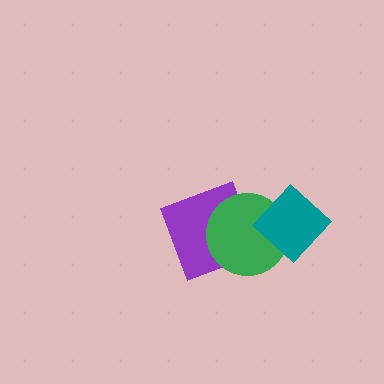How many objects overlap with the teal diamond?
1 object overlaps with the teal diamond.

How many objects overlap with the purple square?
1 object overlaps with the purple square.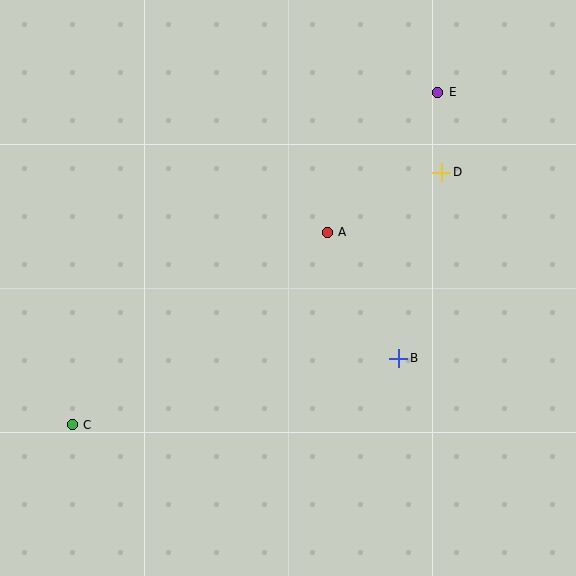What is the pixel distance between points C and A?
The distance between C and A is 320 pixels.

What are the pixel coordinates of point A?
Point A is at (327, 232).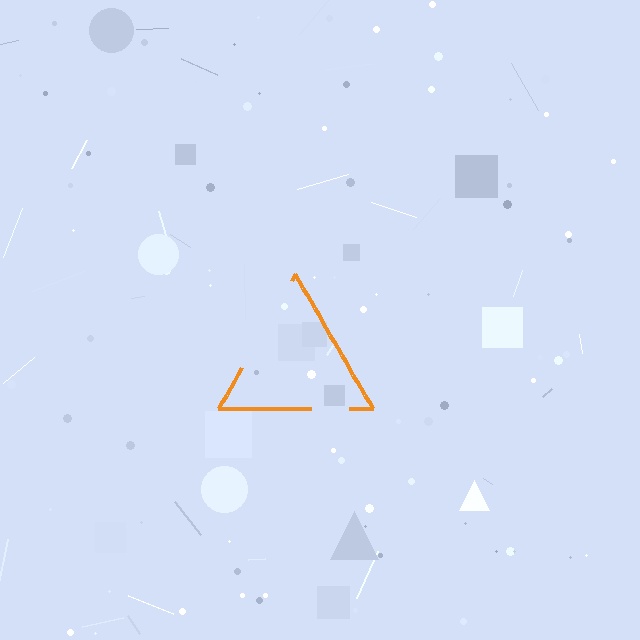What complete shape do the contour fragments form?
The contour fragments form a triangle.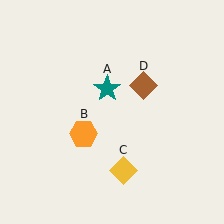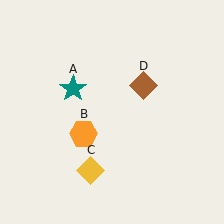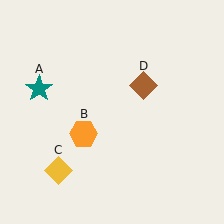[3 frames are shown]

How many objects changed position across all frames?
2 objects changed position: teal star (object A), yellow diamond (object C).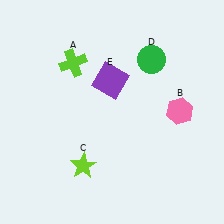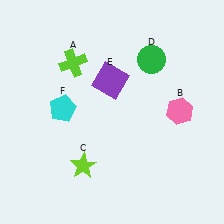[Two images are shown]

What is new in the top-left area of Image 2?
A cyan pentagon (F) was added in the top-left area of Image 2.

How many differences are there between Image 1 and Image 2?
There is 1 difference between the two images.